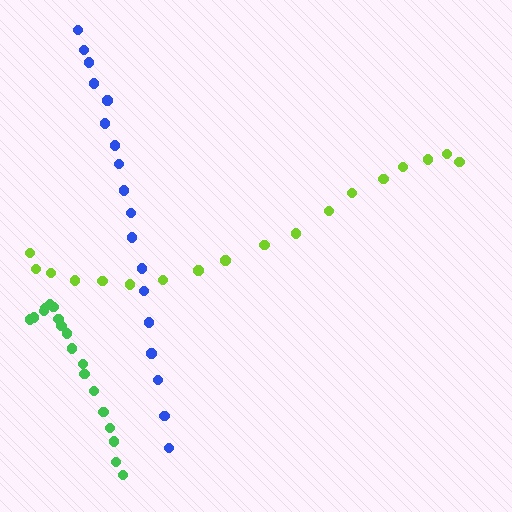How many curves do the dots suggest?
There are 3 distinct paths.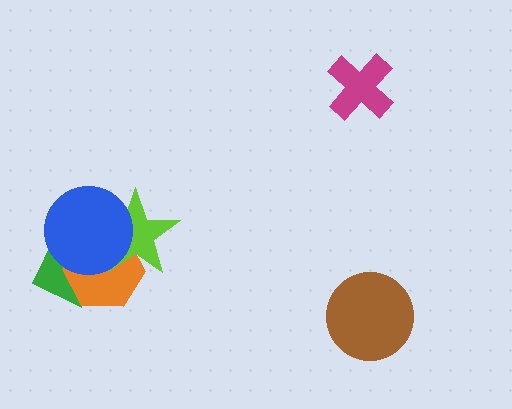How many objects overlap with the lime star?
2 objects overlap with the lime star.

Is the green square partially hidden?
Yes, it is partially covered by another shape.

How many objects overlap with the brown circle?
0 objects overlap with the brown circle.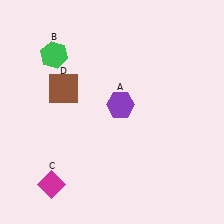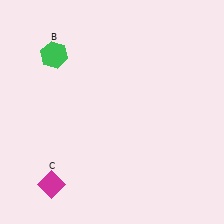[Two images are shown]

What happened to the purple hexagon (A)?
The purple hexagon (A) was removed in Image 2. It was in the top-right area of Image 1.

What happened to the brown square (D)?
The brown square (D) was removed in Image 2. It was in the top-left area of Image 1.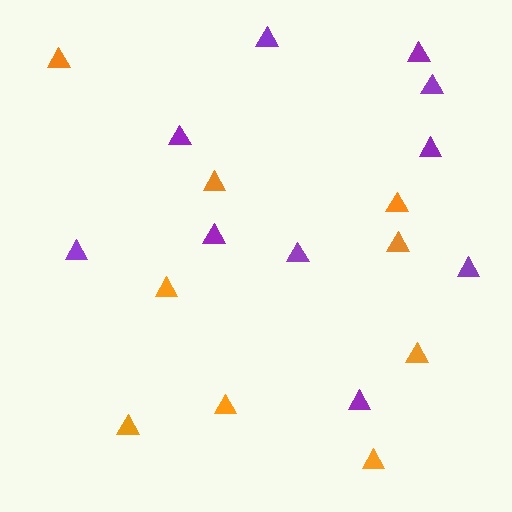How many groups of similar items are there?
There are 2 groups: one group of orange triangles (9) and one group of purple triangles (10).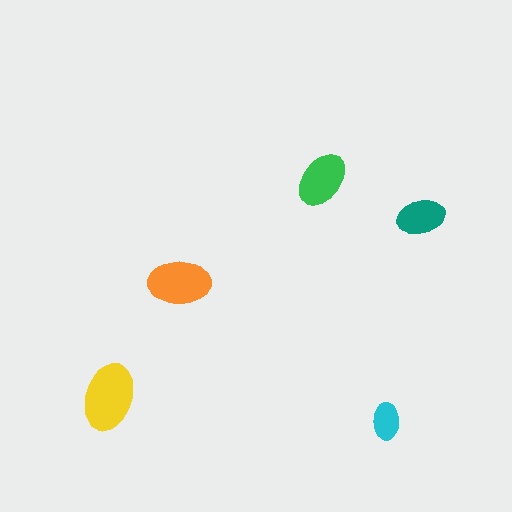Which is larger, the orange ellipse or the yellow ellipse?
The yellow one.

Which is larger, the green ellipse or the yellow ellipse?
The yellow one.